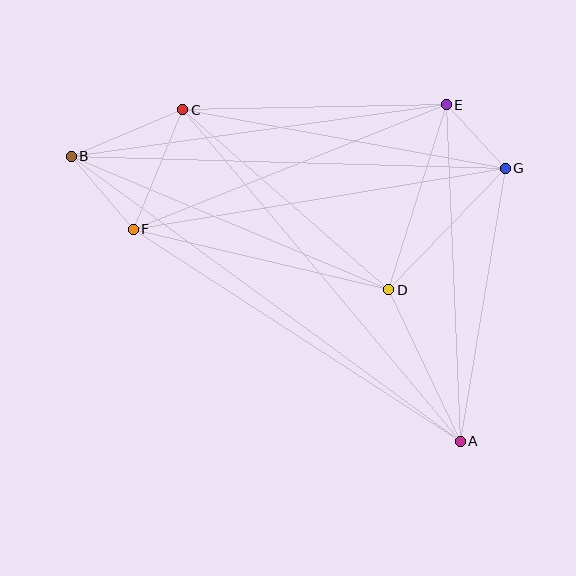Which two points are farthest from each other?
Points A and B are farthest from each other.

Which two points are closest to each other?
Points E and G are closest to each other.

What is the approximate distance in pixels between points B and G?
The distance between B and G is approximately 434 pixels.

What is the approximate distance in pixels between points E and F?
The distance between E and F is approximately 337 pixels.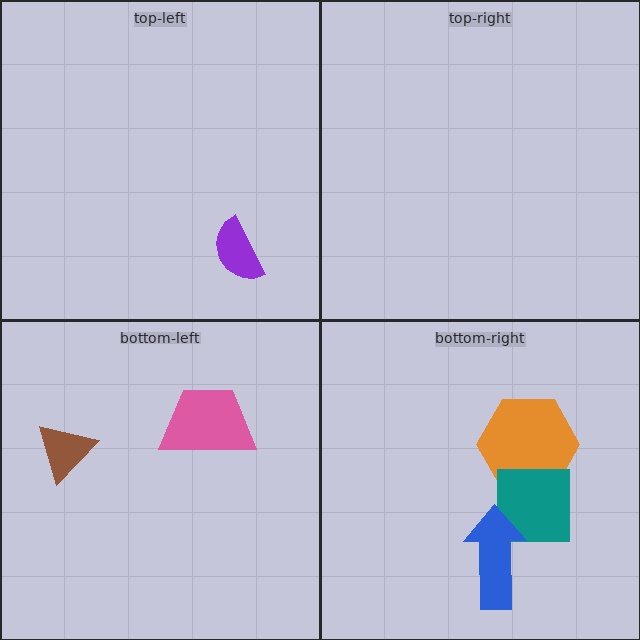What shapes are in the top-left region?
The purple semicircle.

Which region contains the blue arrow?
The bottom-right region.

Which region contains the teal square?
The bottom-right region.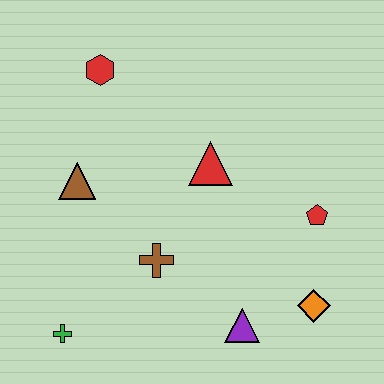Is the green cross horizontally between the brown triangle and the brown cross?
No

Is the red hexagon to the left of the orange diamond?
Yes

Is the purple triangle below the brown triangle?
Yes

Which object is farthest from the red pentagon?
The green cross is farthest from the red pentagon.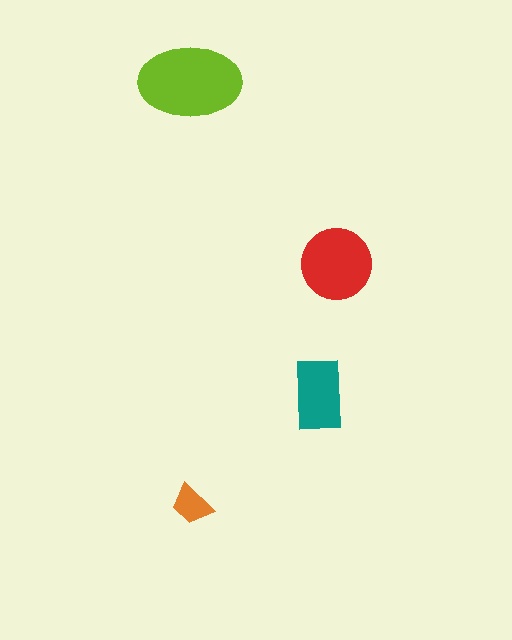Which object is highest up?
The lime ellipse is topmost.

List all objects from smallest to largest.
The orange trapezoid, the teal rectangle, the red circle, the lime ellipse.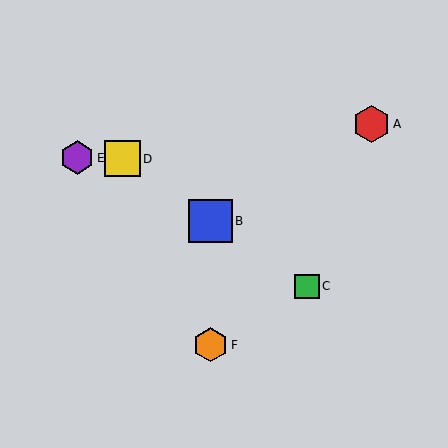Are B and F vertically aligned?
Yes, both are at x≈211.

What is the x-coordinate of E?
Object E is at x≈77.